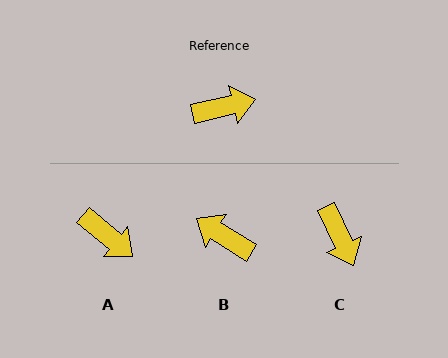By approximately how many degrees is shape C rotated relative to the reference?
Approximately 78 degrees clockwise.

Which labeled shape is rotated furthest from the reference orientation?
B, about 135 degrees away.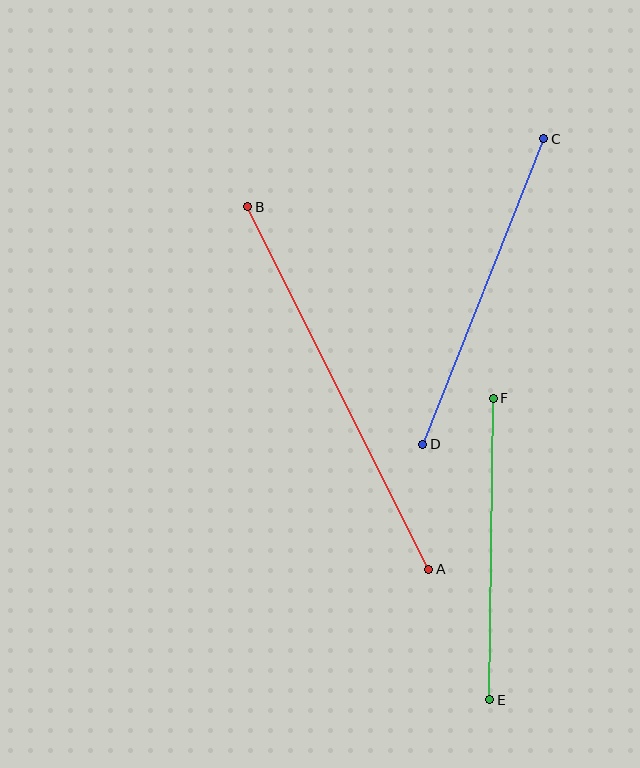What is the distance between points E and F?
The distance is approximately 302 pixels.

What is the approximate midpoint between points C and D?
The midpoint is at approximately (483, 292) pixels.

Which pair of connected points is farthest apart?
Points A and B are farthest apart.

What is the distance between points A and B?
The distance is approximately 405 pixels.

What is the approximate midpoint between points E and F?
The midpoint is at approximately (491, 549) pixels.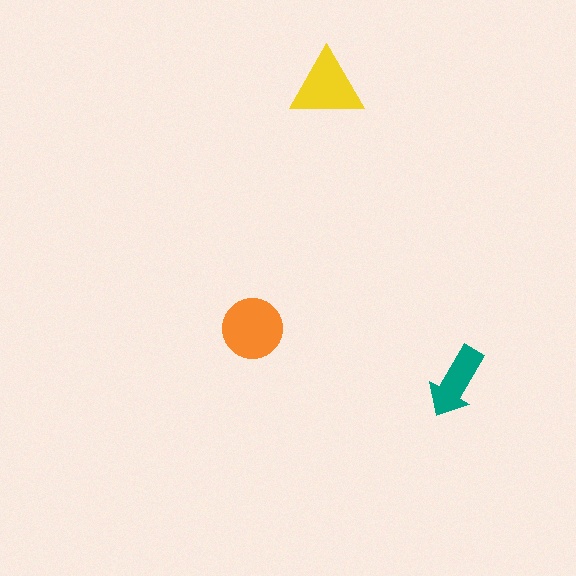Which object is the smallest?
The teal arrow.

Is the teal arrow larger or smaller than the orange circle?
Smaller.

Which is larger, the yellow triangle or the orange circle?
The orange circle.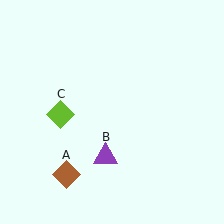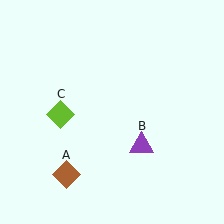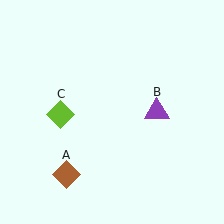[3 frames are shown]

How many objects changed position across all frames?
1 object changed position: purple triangle (object B).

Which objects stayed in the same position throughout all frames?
Brown diamond (object A) and lime diamond (object C) remained stationary.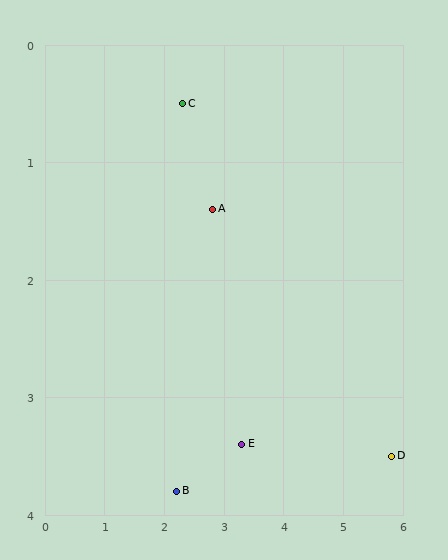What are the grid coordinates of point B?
Point B is at approximately (2.2, 3.8).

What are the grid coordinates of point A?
Point A is at approximately (2.8, 1.4).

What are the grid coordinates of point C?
Point C is at approximately (2.3, 0.5).